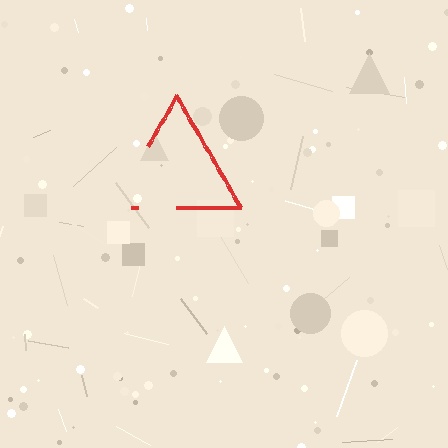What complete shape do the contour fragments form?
The contour fragments form a triangle.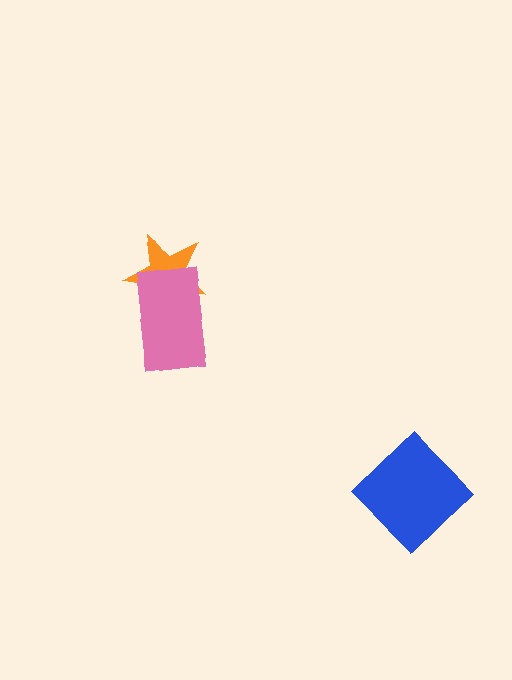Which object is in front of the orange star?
The pink rectangle is in front of the orange star.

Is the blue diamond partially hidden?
No, no other shape covers it.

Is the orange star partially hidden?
Yes, it is partially covered by another shape.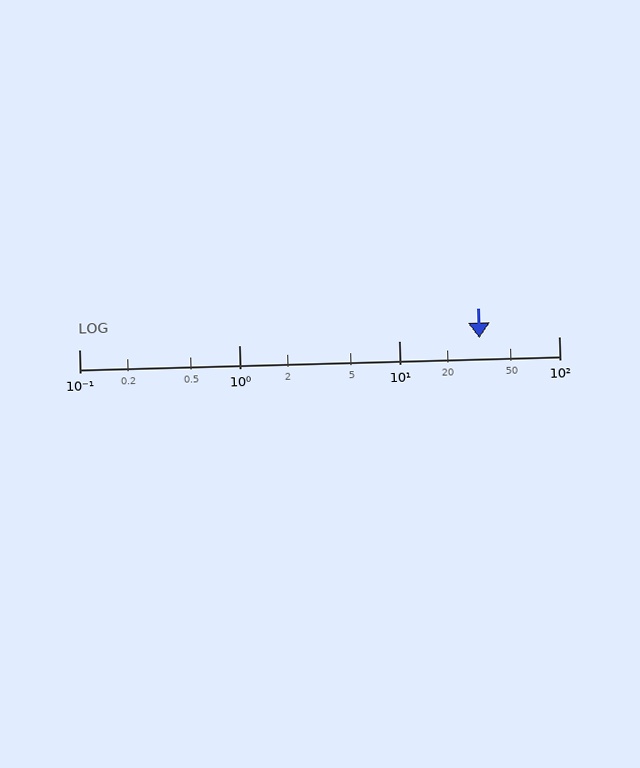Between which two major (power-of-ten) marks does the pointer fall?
The pointer is between 10 and 100.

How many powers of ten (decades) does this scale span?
The scale spans 3 decades, from 0.1 to 100.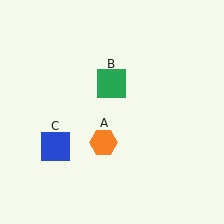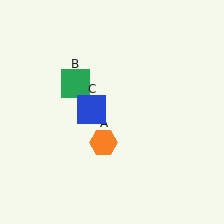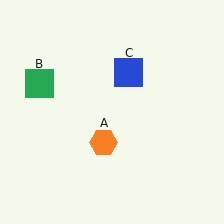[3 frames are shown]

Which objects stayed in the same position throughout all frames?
Orange hexagon (object A) remained stationary.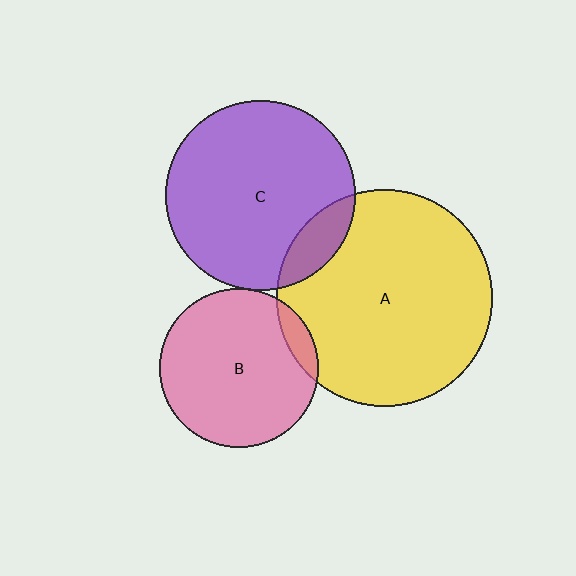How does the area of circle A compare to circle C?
Approximately 1.3 times.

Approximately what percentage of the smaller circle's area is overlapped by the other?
Approximately 15%.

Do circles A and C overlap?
Yes.